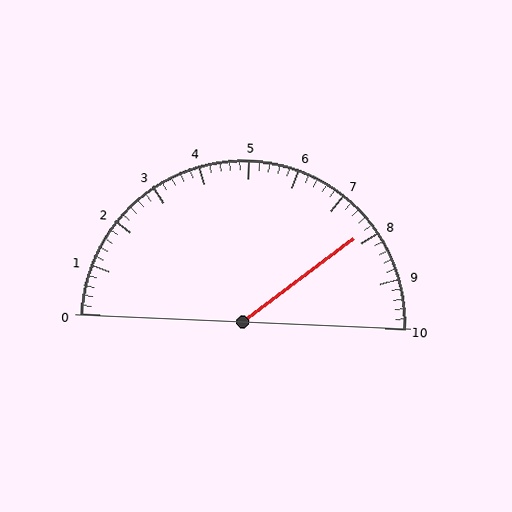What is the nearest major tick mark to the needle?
The nearest major tick mark is 8.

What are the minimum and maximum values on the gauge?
The gauge ranges from 0 to 10.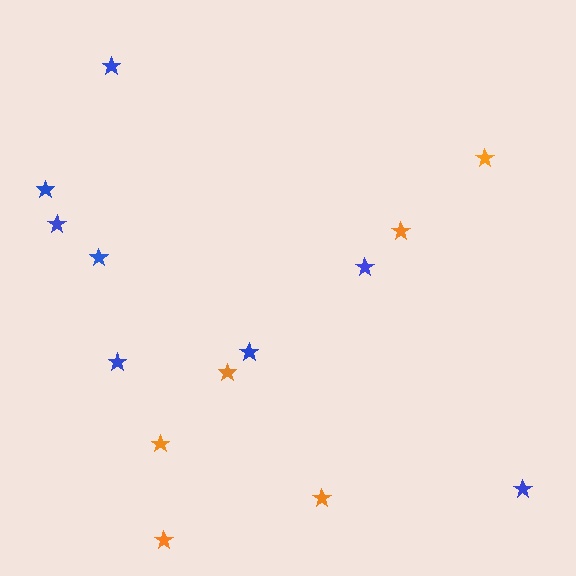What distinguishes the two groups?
There are 2 groups: one group of blue stars (8) and one group of orange stars (6).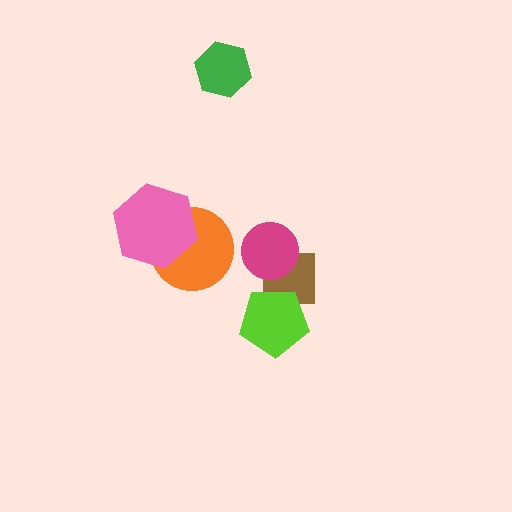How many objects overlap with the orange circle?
1 object overlaps with the orange circle.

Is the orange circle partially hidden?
Yes, it is partially covered by another shape.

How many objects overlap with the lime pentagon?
1 object overlaps with the lime pentagon.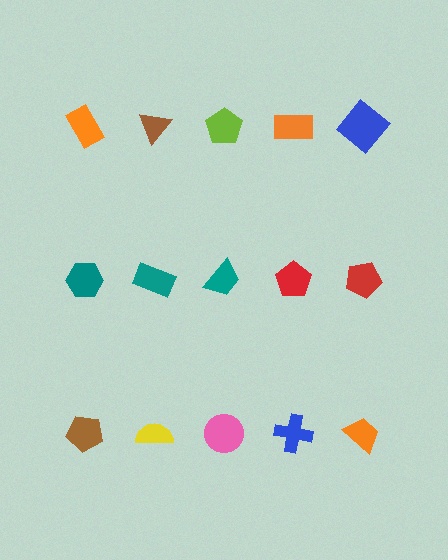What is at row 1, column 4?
An orange rectangle.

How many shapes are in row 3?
5 shapes.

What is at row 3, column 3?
A pink circle.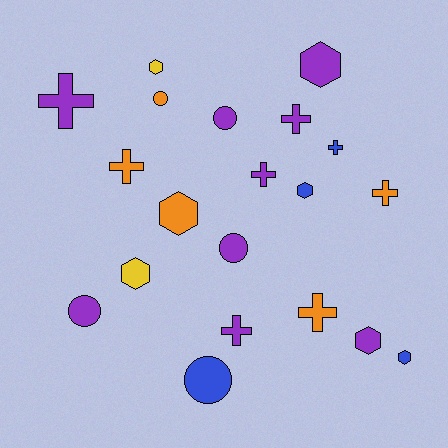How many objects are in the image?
There are 20 objects.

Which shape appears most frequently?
Cross, with 8 objects.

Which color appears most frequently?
Purple, with 9 objects.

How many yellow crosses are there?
There are no yellow crosses.